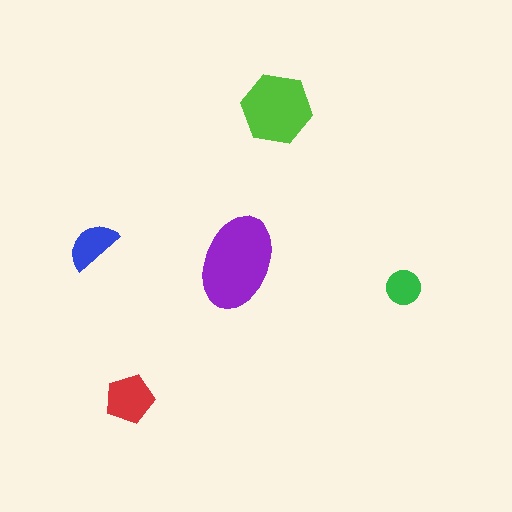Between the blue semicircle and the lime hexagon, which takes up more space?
The lime hexagon.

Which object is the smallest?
The green circle.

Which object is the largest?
The purple ellipse.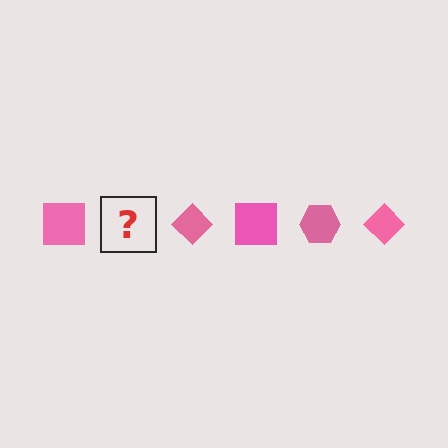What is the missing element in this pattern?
The missing element is a pink hexagon.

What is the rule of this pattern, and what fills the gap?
The rule is that the pattern cycles through square, hexagon, diamond shapes in pink. The gap should be filled with a pink hexagon.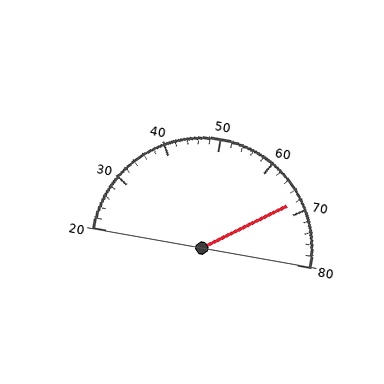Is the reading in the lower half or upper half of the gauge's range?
The reading is in the upper half of the range (20 to 80).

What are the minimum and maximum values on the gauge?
The gauge ranges from 20 to 80.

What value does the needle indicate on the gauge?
The needle indicates approximately 68.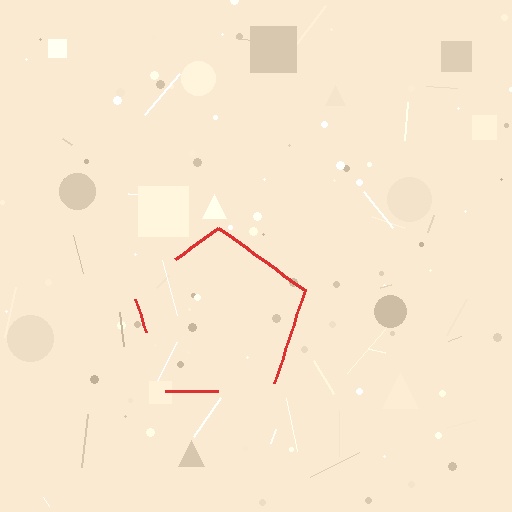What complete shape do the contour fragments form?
The contour fragments form a pentagon.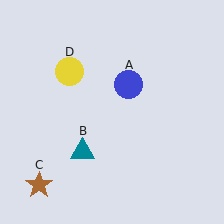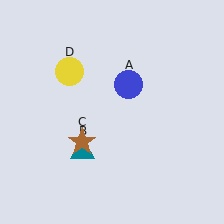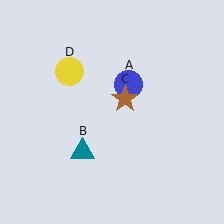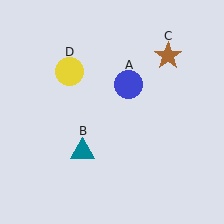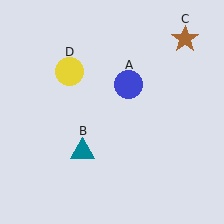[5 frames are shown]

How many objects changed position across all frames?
1 object changed position: brown star (object C).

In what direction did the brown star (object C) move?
The brown star (object C) moved up and to the right.